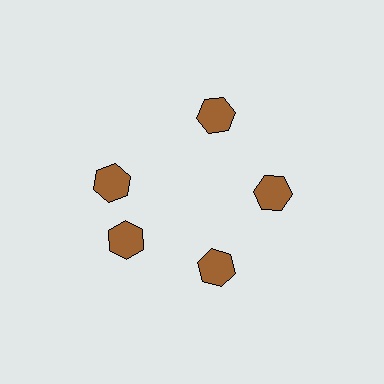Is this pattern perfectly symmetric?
No. The 5 brown hexagons are arranged in a ring, but one element near the 10 o'clock position is rotated out of alignment along the ring, breaking the 5-fold rotational symmetry.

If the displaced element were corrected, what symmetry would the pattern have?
It would have 5-fold rotational symmetry — the pattern would map onto itself every 72 degrees.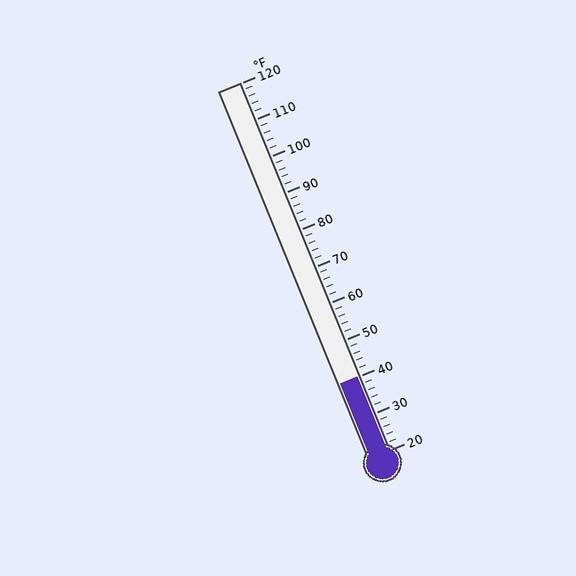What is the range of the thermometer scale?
The thermometer scale ranges from 20°F to 120°F.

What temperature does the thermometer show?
The thermometer shows approximately 40°F.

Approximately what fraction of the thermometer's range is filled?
The thermometer is filled to approximately 20% of its range.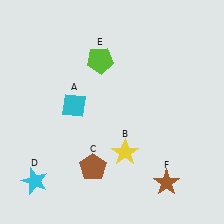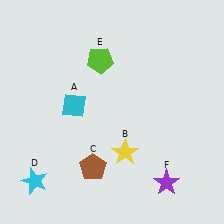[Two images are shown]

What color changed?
The star (F) changed from brown in Image 1 to purple in Image 2.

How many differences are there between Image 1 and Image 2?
There is 1 difference between the two images.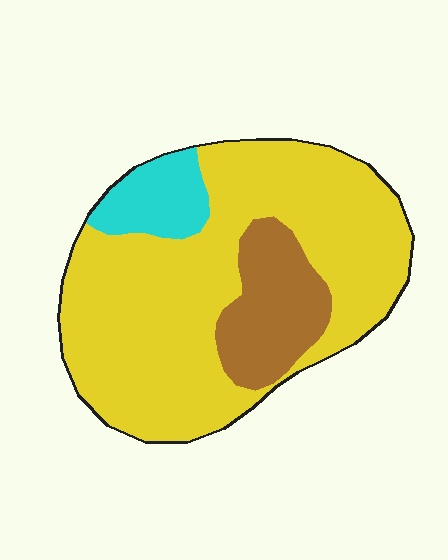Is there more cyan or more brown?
Brown.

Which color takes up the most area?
Yellow, at roughly 75%.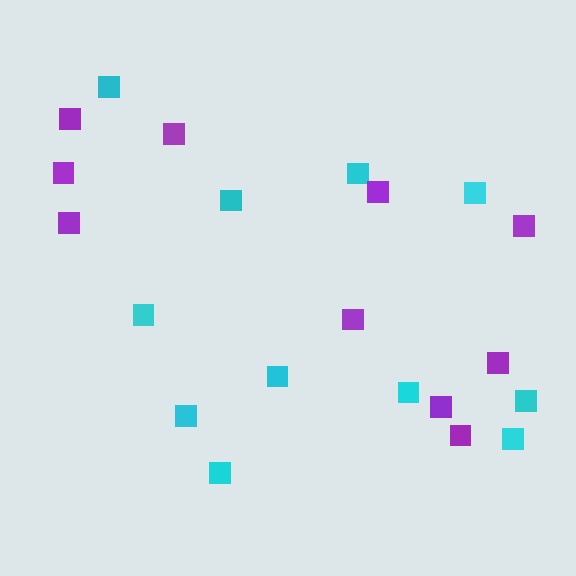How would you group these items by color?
There are 2 groups: one group of cyan squares (11) and one group of purple squares (10).